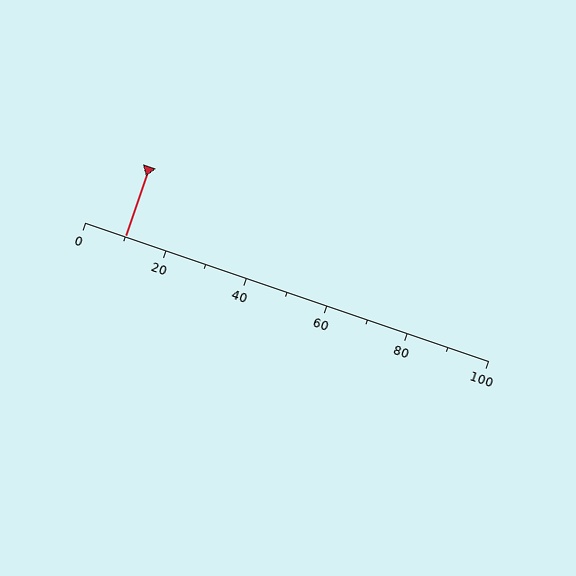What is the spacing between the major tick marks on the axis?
The major ticks are spaced 20 apart.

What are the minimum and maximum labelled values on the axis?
The axis runs from 0 to 100.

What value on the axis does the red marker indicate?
The marker indicates approximately 10.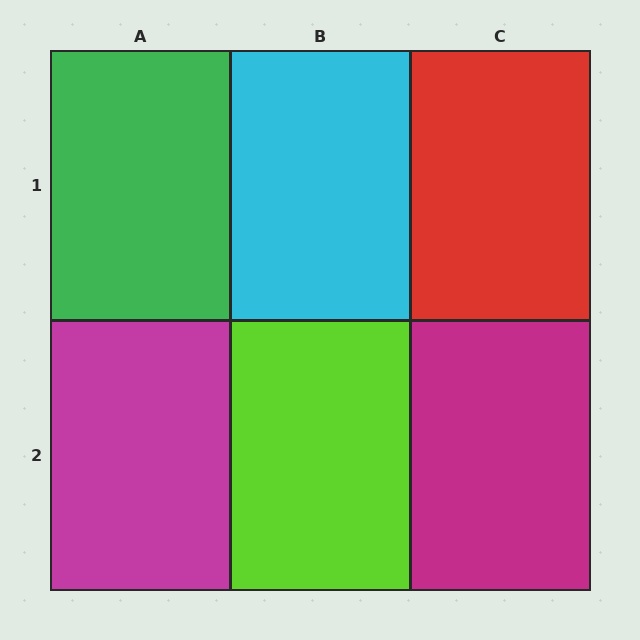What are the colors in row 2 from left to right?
Magenta, lime, magenta.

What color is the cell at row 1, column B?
Cyan.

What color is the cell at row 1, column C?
Red.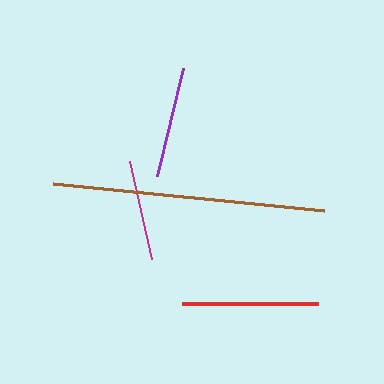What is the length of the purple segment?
The purple segment is approximately 111 pixels long.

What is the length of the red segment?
The red segment is approximately 137 pixels long.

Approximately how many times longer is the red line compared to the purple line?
The red line is approximately 1.2 times the length of the purple line.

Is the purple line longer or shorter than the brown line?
The brown line is longer than the purple line.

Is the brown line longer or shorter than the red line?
The brown line is longer than the red line.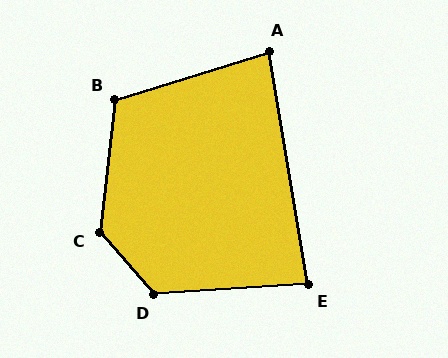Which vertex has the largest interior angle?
C, at approximately 133 degrees.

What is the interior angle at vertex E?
Approximately 84 degrees (acute).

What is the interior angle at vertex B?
Approximately 114 degrees (obtuse).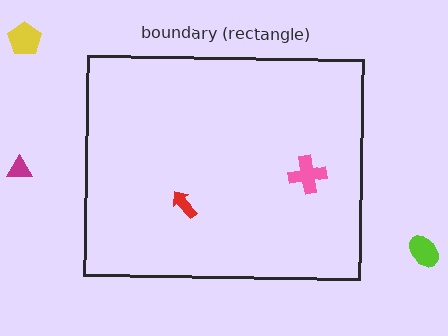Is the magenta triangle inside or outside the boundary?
Outside.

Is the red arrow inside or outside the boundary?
Inside.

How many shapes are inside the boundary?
2 inside, 3 outside.